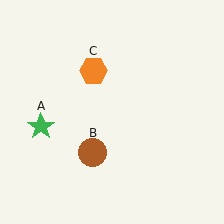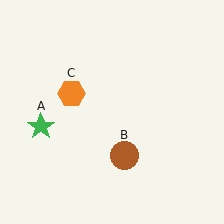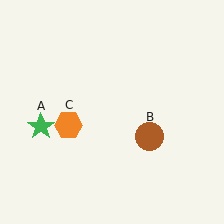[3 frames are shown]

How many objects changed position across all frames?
2 objects changed position: brown circle (object B), orange hexagon (object C).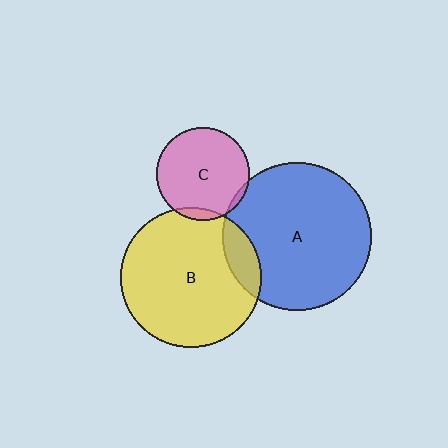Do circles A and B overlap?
Yes.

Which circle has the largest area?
Circle A (blue).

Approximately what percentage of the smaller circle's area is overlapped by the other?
Approximately 10%.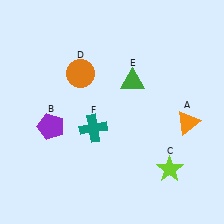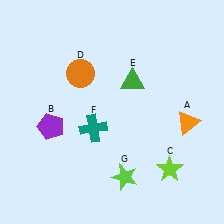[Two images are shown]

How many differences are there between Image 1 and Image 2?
There is 1 difference between the two images.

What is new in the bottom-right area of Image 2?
A lime star (G) was added in the bottom-right area of Image 2.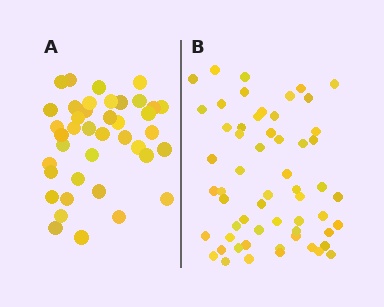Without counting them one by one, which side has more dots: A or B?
Region B (the right region) has more dots.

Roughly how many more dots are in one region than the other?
Region B has approximately 20 more dots than region A.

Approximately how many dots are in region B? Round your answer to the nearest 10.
About 60 dots. (The exact count is 58, which rounds to 60.)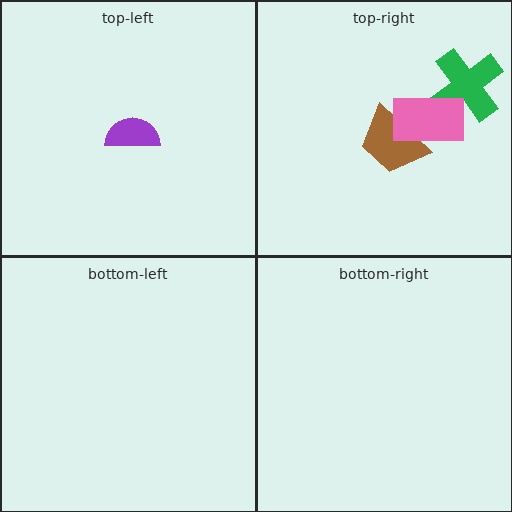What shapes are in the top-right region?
The green cross, the brown trapezoid, the pink rectangle.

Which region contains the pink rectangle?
The top-right region.